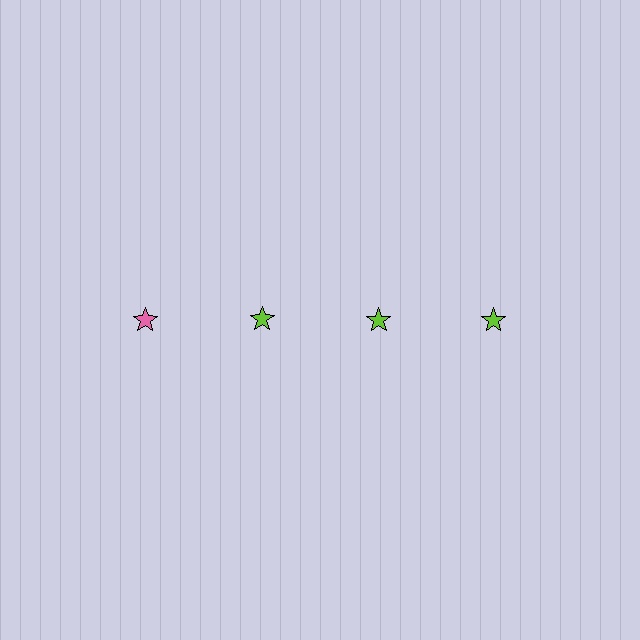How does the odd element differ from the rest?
It has a different color: pink instead of lime.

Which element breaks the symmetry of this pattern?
The pink star in the top row, leftmost column breaks the symmetry. All other shapes are lime stars.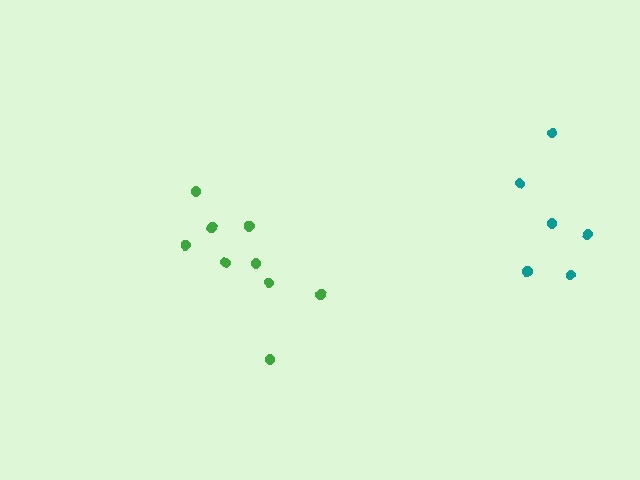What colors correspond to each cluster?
The clusters are colored: green, teal.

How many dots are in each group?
Group 1: 9 dots, Group 2: 6 dots (15 total).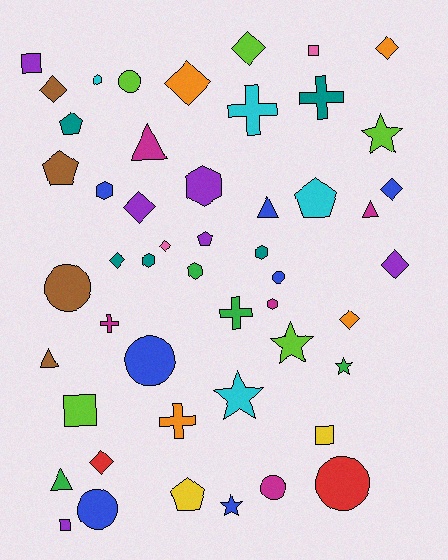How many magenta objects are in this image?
There are 5 magenta objects.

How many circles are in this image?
There are 7 circles.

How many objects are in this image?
There are 50 objects.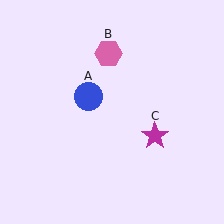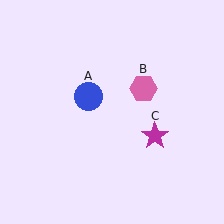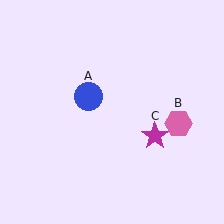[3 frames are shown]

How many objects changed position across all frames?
1 object changed position: pink hexagon (object B).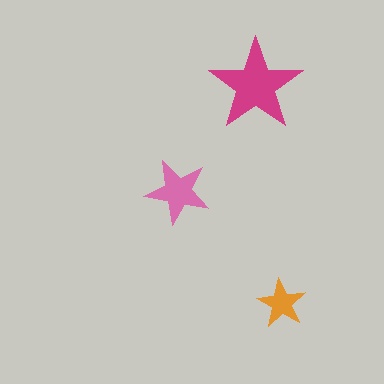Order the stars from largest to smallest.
the magenta one, the pink one, the orange one.